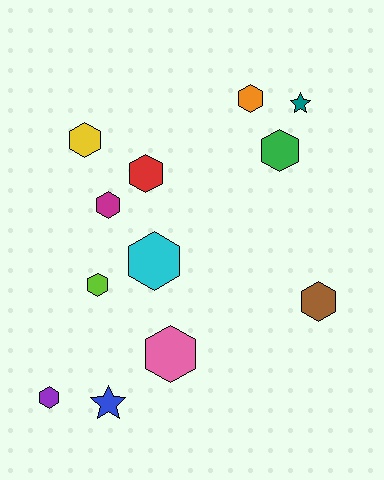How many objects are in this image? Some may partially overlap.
There are 12 objects.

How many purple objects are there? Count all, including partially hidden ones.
There is 1 purple object.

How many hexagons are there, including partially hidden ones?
There are 10 hexagons.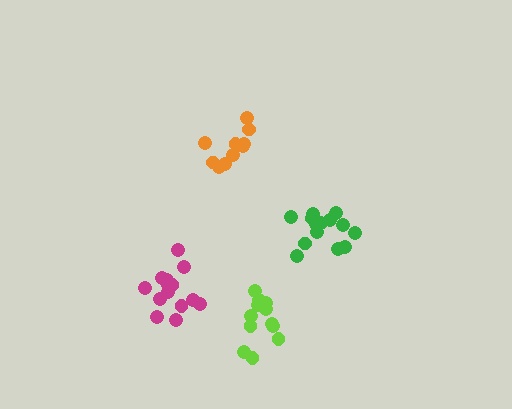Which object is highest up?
The orange cluster is topmost.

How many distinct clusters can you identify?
There are 4 distinct clusters.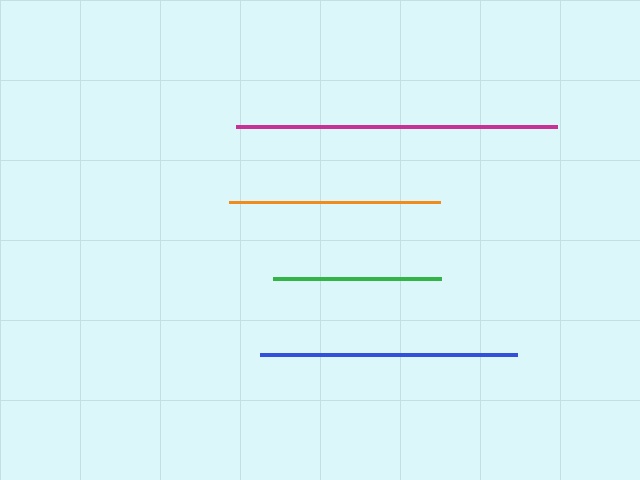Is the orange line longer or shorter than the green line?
The orange line is longer than the green line.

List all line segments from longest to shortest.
From longest to shortest: magenta, blue, orange, green.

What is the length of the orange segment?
The orange segment is approximately 211 pixels long.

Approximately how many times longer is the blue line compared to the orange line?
The blue line is approximately 1.2 times the length of the orange line.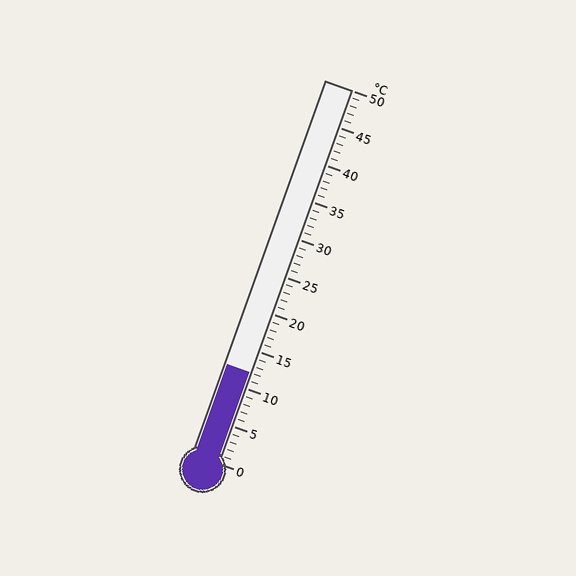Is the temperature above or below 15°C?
The temperature is below 15°C.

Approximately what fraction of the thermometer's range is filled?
The thermometer is filled to approximately 25% of its range.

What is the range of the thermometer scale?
The thermometer scale ranges from 0°C to 50°C.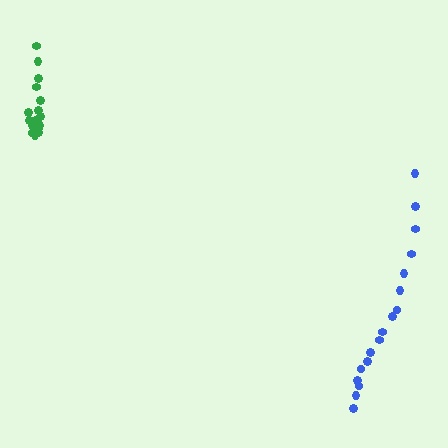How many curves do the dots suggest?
There are 2 distinct paths.